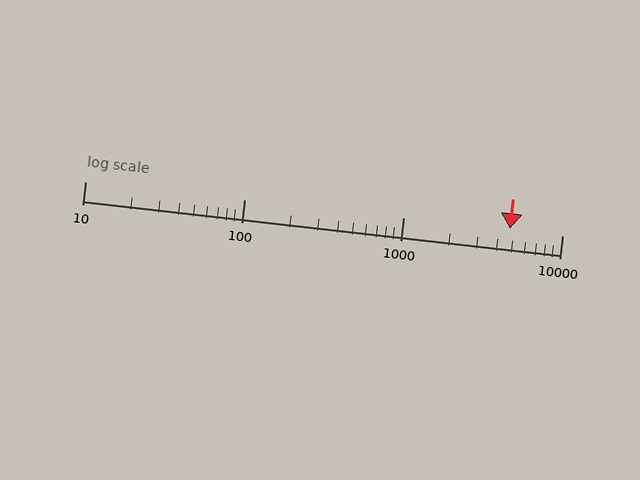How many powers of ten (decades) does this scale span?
The scale spans 3 decades, from 10 to 10000.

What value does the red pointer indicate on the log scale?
The pointer indicates approximately 4700.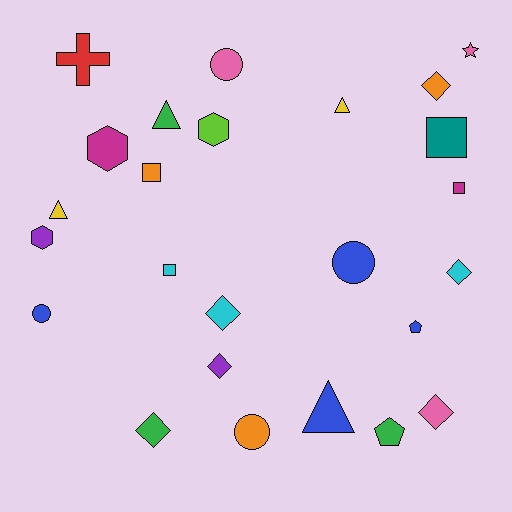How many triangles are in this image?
There are 4 triangles.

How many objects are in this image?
There are 25 objects.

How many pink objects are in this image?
There are 3 pink objects.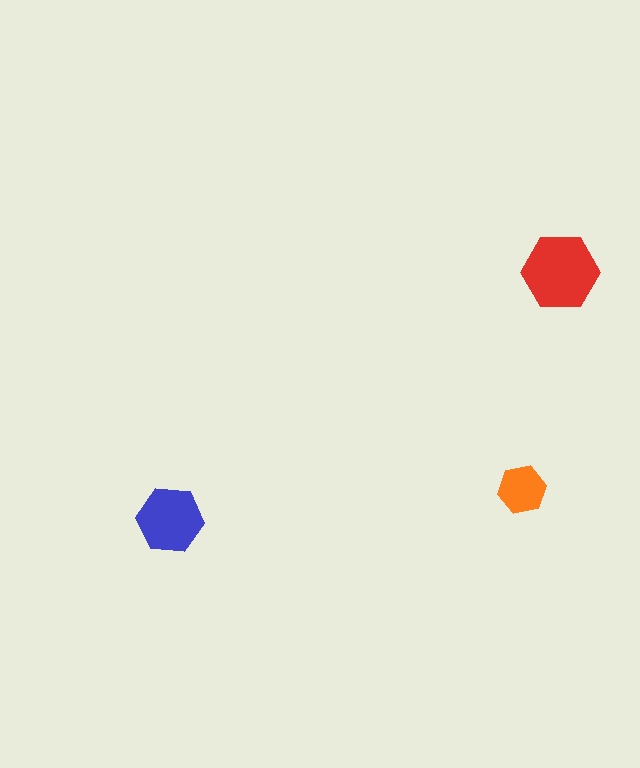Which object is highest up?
The red hexagon is topmost.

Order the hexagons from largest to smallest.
the red one, the blue one, the orange one.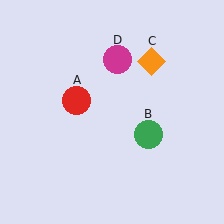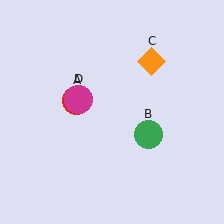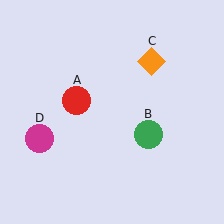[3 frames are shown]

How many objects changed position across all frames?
1 object changed position: magenta circle (object D).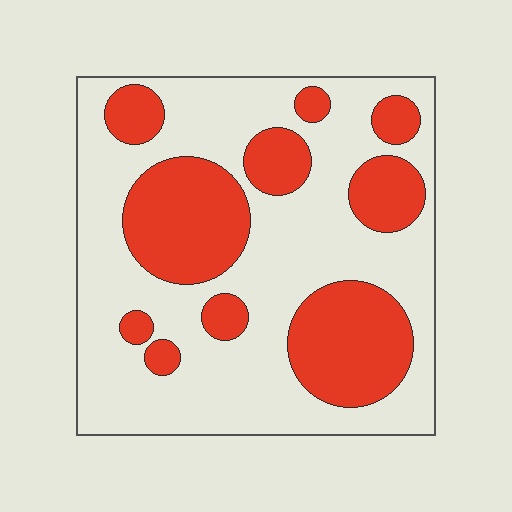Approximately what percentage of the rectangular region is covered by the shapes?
Approximately 35%.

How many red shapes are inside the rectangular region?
10.